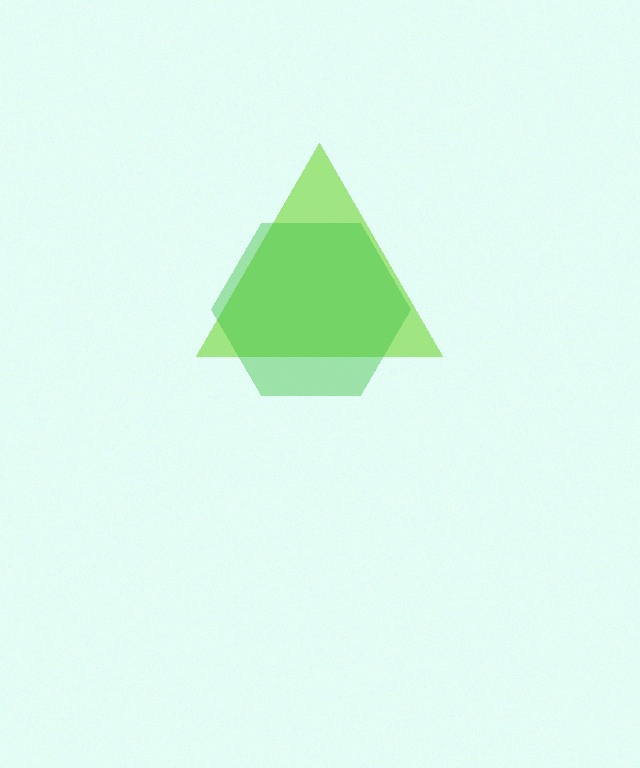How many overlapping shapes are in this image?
There are 2 overlapping shapes in the image.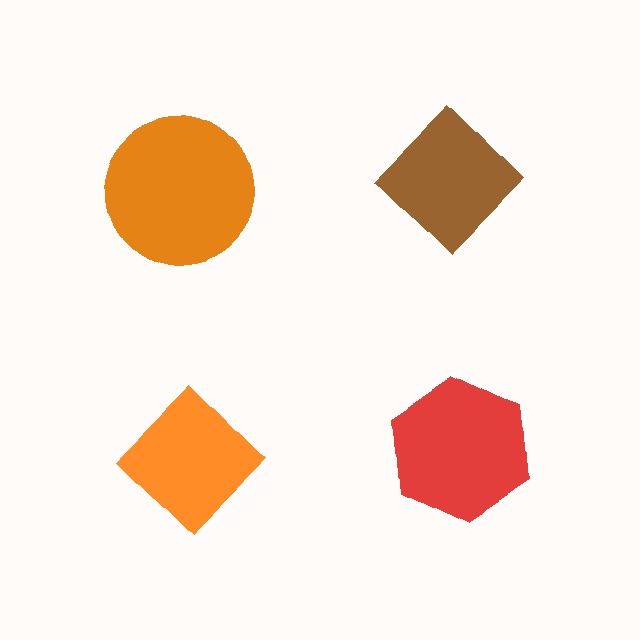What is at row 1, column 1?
An orange circle.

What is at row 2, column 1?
An orange diamond.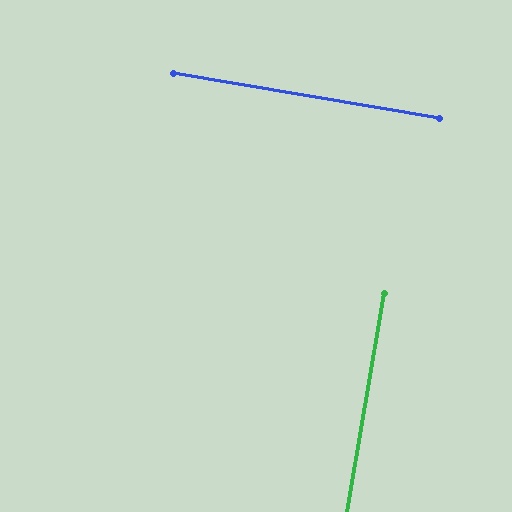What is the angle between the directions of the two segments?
Approximately 90 degrees.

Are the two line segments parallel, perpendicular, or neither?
Perpendicular — they meet at approximately 90°.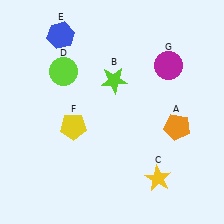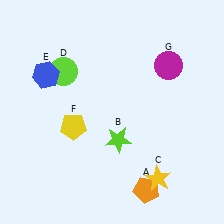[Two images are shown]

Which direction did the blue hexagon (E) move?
The blue hexagon (E) moved down.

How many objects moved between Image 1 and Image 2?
3 objects moved between the two images.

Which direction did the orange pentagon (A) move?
The orange pentagon (A) moved down.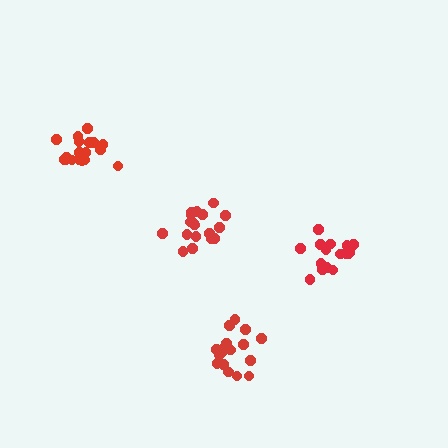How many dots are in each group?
Group 1: 17 dots, Group 2: 18 dots, Group 3: 17 dots, Group 4: 19 dots (71 total).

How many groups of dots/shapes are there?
There are 4 groups.